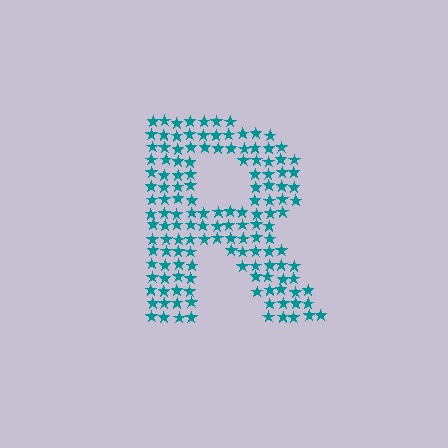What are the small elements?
The small elements are stars.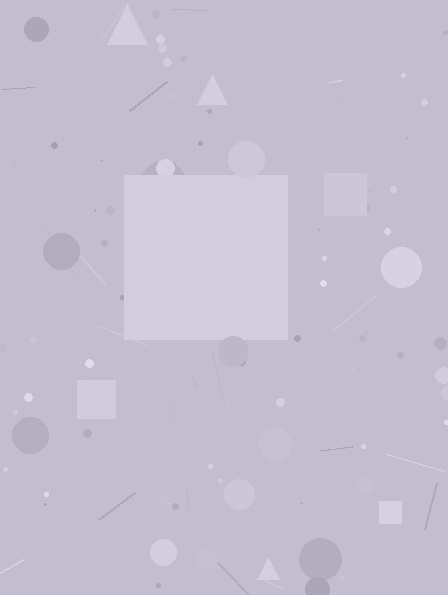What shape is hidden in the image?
A square is hidden in the image.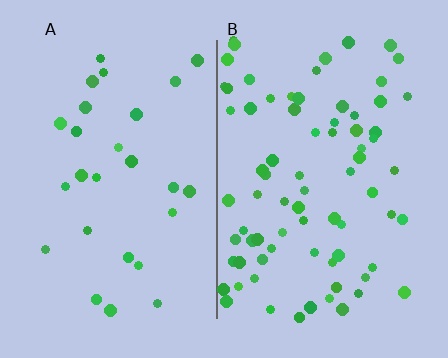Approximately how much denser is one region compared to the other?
Approximately 2.8× — region B over region A.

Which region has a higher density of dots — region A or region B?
B (the right).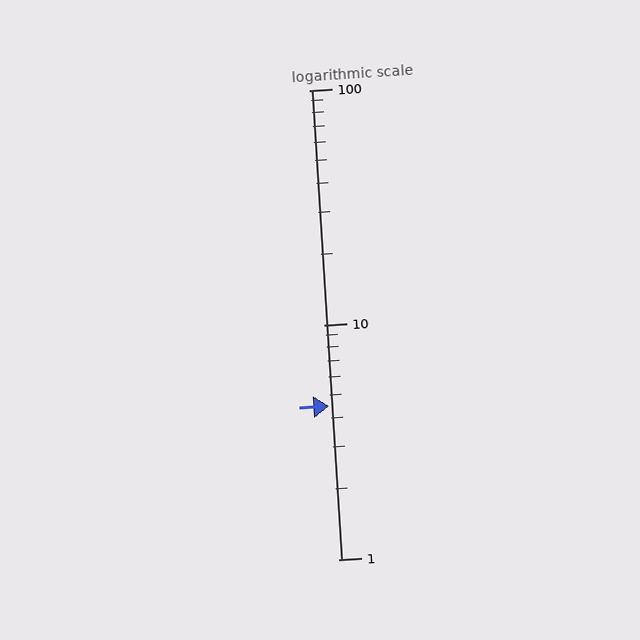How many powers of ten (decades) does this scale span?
The scale spans 2 decades, from 1 to 100.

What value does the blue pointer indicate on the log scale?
The pointer indicates approximately 4.5.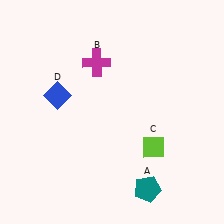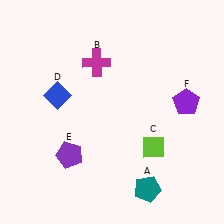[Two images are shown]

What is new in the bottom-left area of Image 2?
A purple pentagon (E) was added in the bottom-left area of Image 2.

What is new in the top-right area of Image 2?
A purple pentagon (F) was added in the top-right area of Image 2.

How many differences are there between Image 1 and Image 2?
There are 2 differences between the two images.